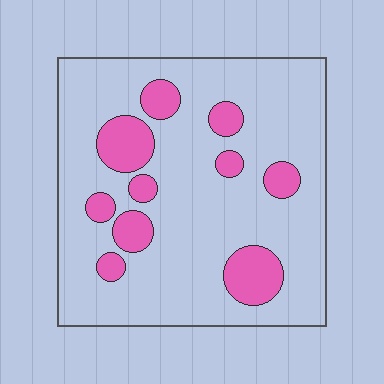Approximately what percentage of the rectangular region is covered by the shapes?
Approximately 20%.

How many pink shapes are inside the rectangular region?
10.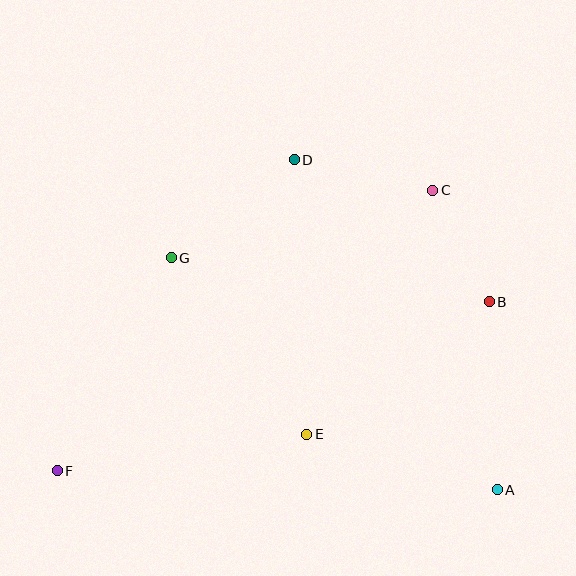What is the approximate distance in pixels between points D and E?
The distance between D and E is approximately 275 pixels.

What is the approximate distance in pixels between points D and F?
The distance between D and F is approximately 391 pixels.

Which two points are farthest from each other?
Points C and F are farthest from each other.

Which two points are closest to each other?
Points B and C are closest to each other.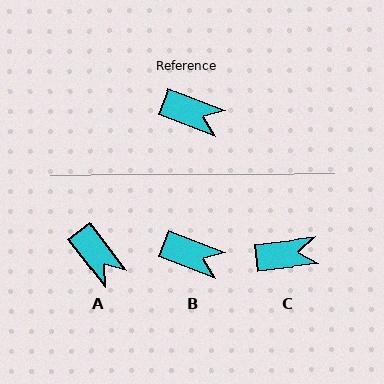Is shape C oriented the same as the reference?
No, it is off by about 27 degrees.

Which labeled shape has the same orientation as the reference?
B.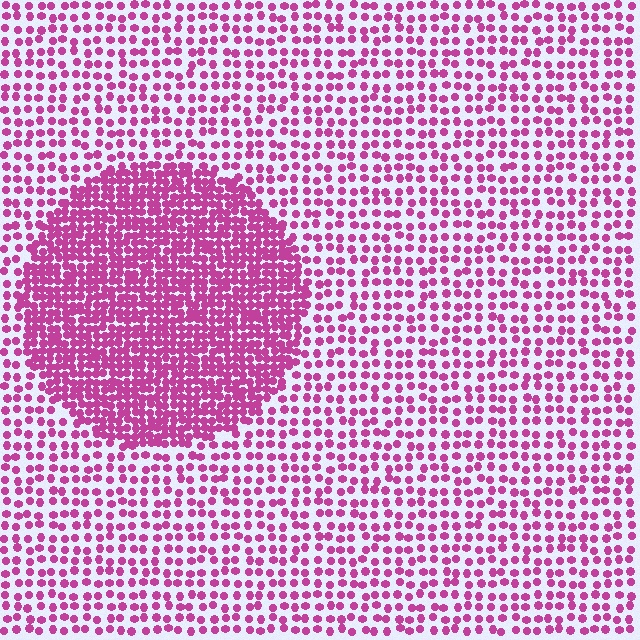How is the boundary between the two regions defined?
The boundary is defined by a change in element density (approximately 2.2x ratio). All elements are the same color, size, and shape.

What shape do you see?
I see a circle.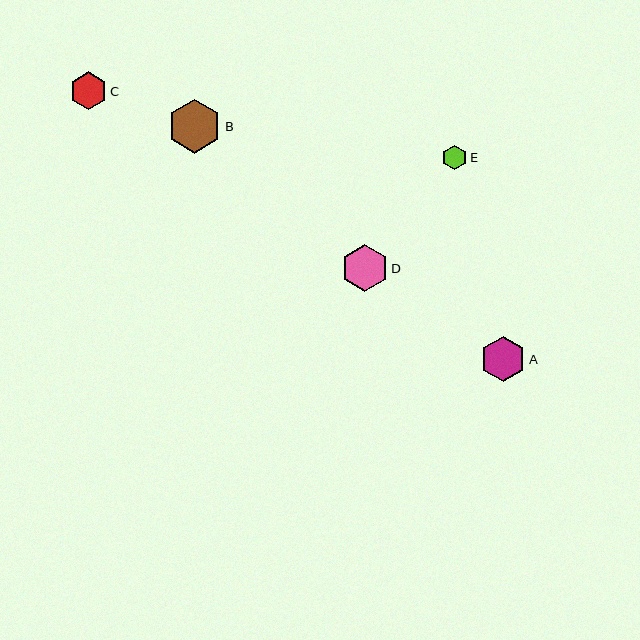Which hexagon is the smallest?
Hexagon E is the smallest with a size of approximately 25 pixels.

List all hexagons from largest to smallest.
From largest to smallest: B, D, A, C, E.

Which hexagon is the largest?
Hexagon B is the largest with a size of approximately 54 pixels.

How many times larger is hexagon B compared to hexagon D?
Hexagon B is approximately 1.1 times the size of hexagon D.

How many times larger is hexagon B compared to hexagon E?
Hexagon B is approximately 2.2 times the size of hexagon E.